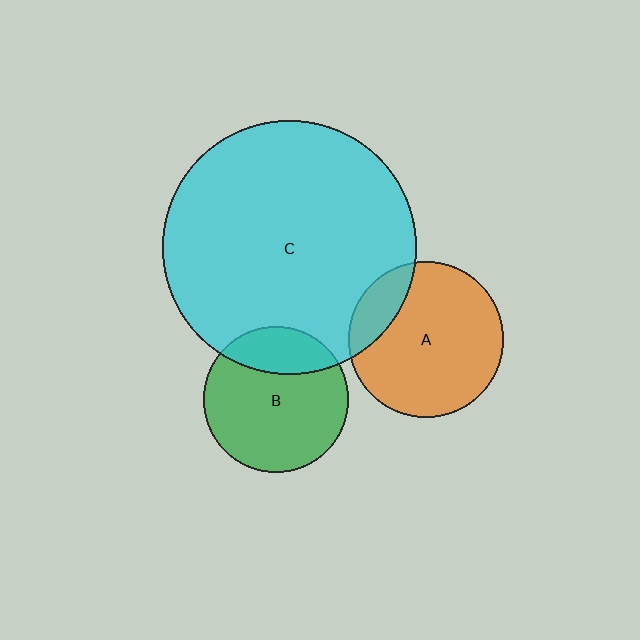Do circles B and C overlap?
Yes.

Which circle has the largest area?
Circle C (cyan).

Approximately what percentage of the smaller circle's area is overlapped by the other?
Approximately 25%.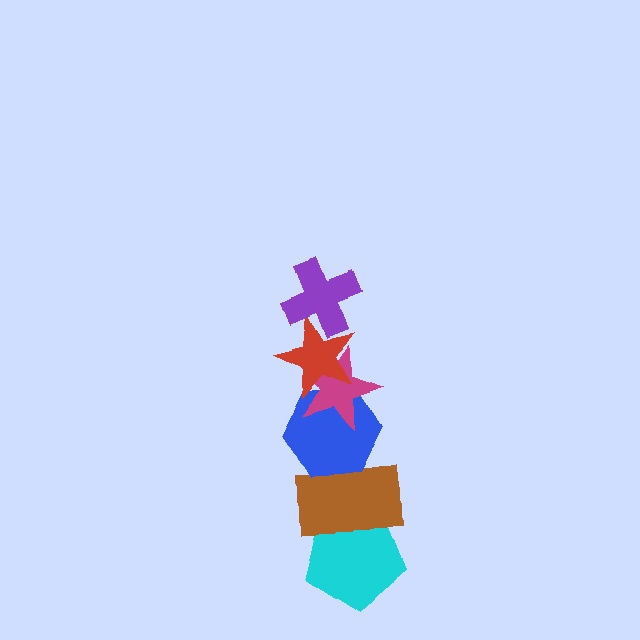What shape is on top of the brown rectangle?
The blue hexagon is on top of the brown rectangle.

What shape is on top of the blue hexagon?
The magenta star is on top of the blue hexagon.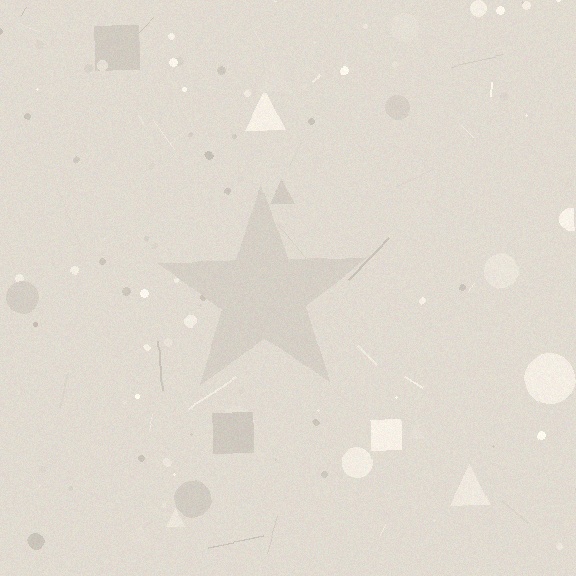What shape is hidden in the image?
A star is hidden in the image.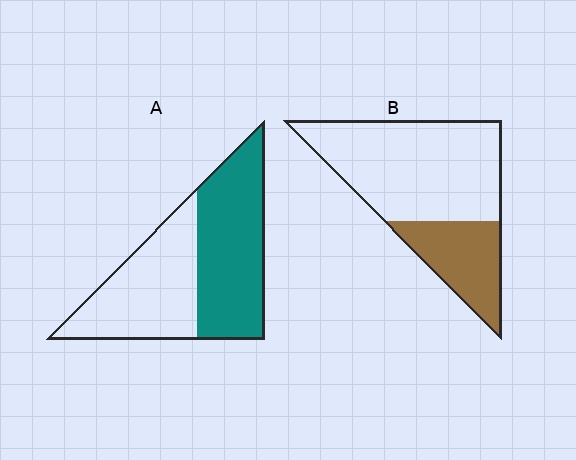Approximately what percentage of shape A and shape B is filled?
A is approximately 50% and B is approximately 30%.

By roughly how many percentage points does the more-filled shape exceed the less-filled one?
By roughly 25 percentage points (A over B).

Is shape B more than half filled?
No.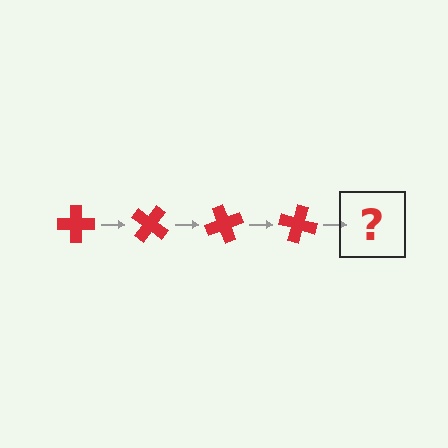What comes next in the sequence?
The next element should be a red cross rotated 140 degrees.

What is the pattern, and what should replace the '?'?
The pattern is that the cross rotates 35 degrees each step. The '?' should be a red cross rotated 140 degrees.